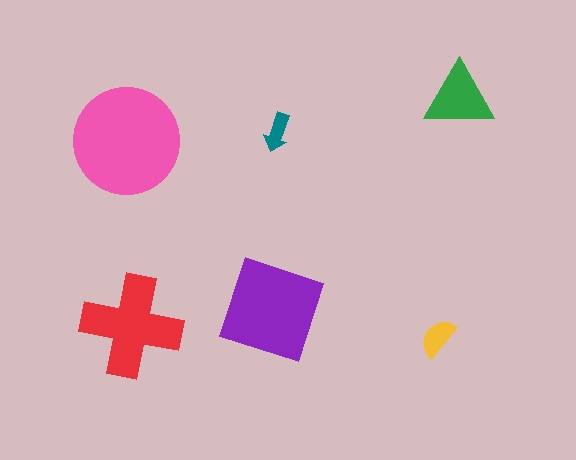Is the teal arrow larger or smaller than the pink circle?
Smaller.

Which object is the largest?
The pink circle.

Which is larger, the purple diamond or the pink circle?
The pink circle.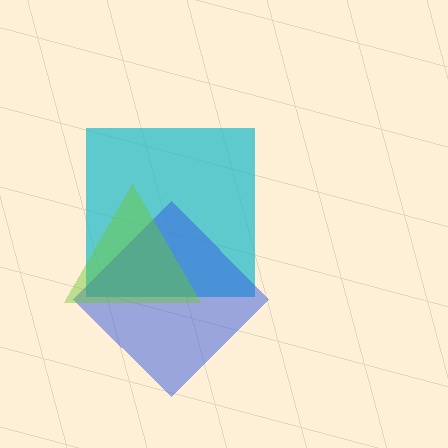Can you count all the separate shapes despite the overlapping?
Yes, there are 3 separate shapes.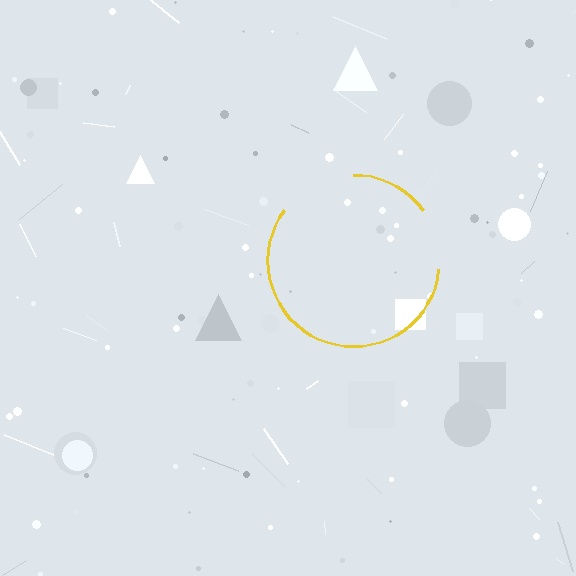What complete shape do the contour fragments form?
The contour fragments form a circle.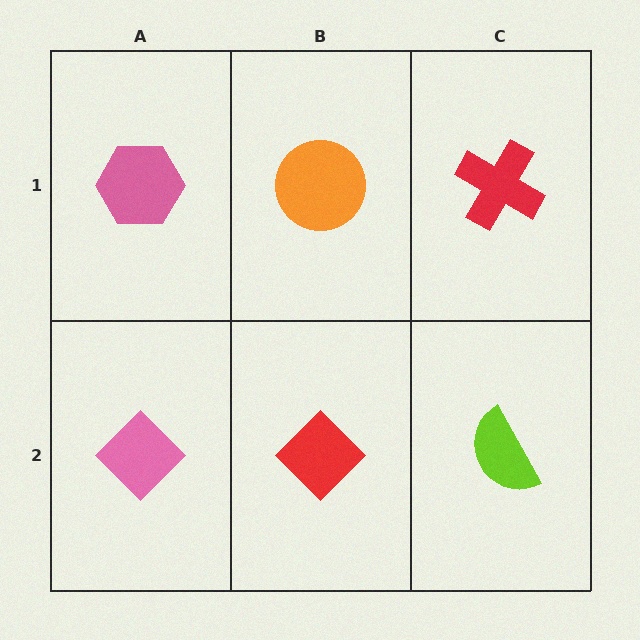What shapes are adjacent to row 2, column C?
A red cross (row 1, column C), a red diamond (row 2, column B).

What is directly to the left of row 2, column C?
A red diamond.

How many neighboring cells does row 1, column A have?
2.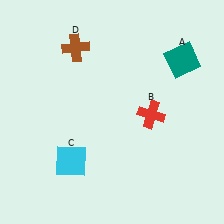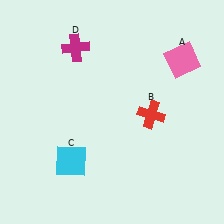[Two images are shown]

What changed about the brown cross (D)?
In Image 1, D is brown. In Image 2, it changed to magenta.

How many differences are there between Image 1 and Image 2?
There are 2 differences between the two images.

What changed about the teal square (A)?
In Image 1, A is teal. In Image 2, it changed to pink.